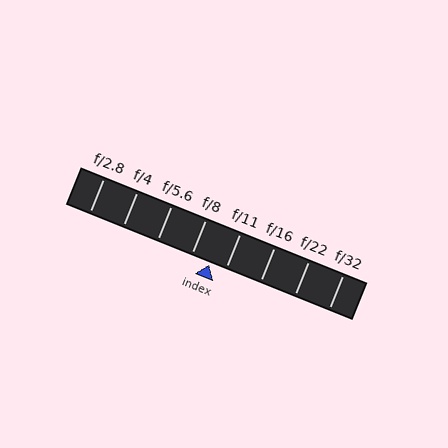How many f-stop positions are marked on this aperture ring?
There are 8 f-stop positions marked.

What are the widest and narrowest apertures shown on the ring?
The widest aperture shown is f/2.8 and the narrowest is f/32.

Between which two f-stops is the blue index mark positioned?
The index mark is between f/8 and f/11.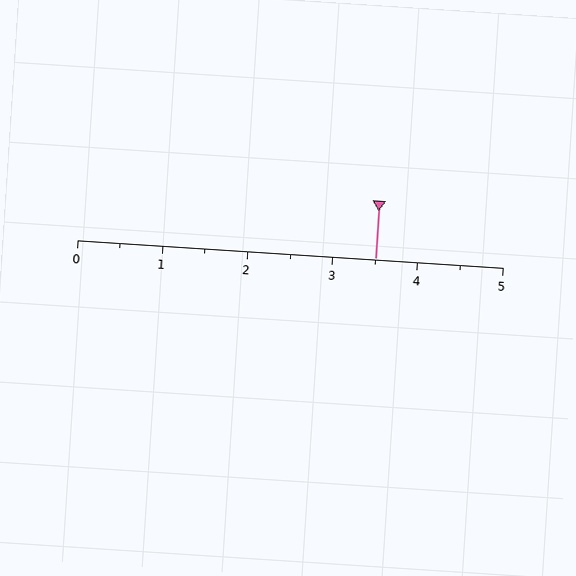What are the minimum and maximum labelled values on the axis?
The axis runs from 0 to 5.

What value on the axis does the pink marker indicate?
The marker indicates approximately 3.5.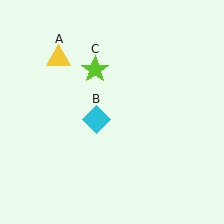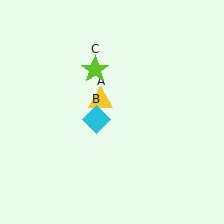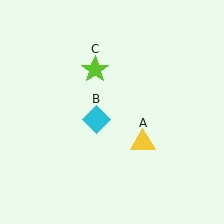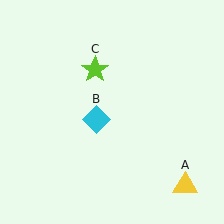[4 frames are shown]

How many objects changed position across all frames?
1 object changed position: yellow triangle (object A).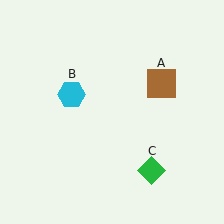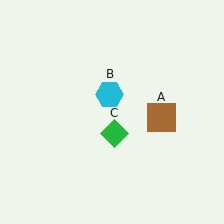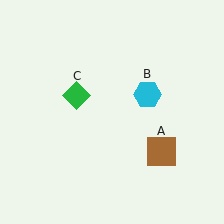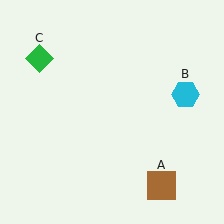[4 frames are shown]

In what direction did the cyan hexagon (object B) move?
The cyan hexagon (object B) moved right.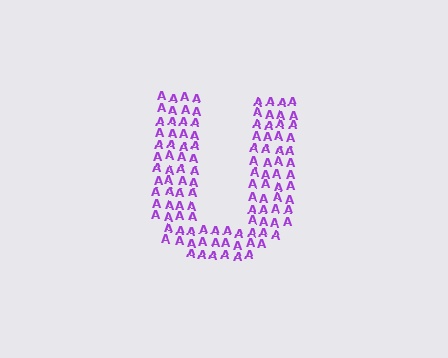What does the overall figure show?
The overall figure shows the letter U.